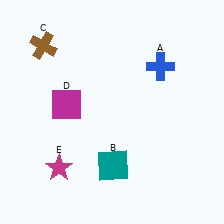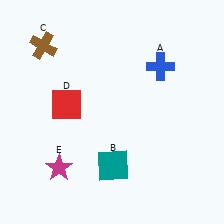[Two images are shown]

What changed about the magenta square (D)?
In Image 1, D is magenta. In Image 2, it changed to red.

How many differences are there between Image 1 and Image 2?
There is 1 difference between the two images.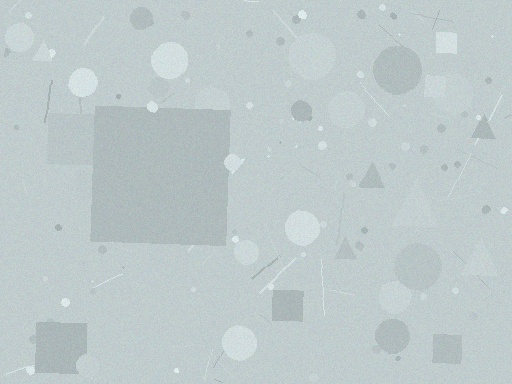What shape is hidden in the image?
A square is hidden in the image.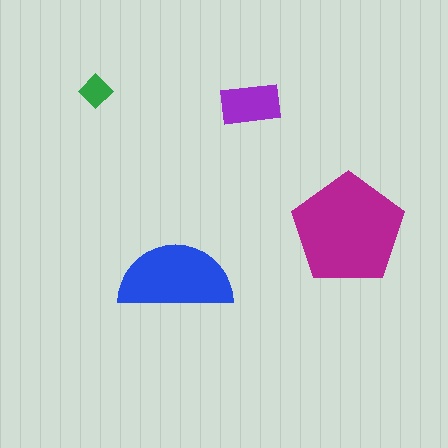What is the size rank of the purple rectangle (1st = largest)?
3rd.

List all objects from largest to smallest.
The magenta pentagon, the blue semicircle, the purple rectangle, the green diamond.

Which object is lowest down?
The blue semicircle is bottommost.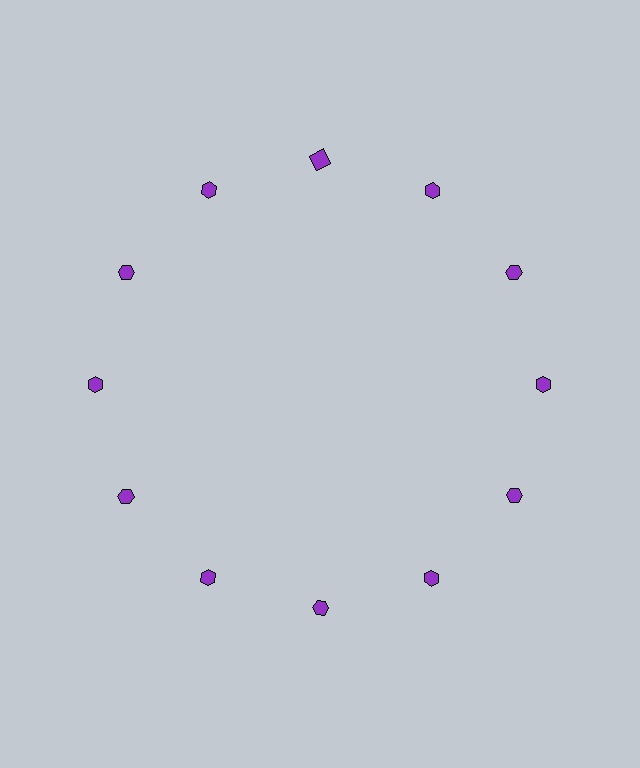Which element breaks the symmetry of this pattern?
The purple square at roughly the 12 o'clock position breaks the symmetry. All other shapes are purple hexagons.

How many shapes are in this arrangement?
There are 12 shapes arranged in a ring pattern.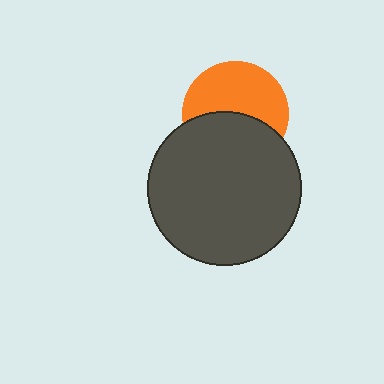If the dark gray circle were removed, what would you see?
You would see the complete orange circle.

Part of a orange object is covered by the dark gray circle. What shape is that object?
It is a circle.